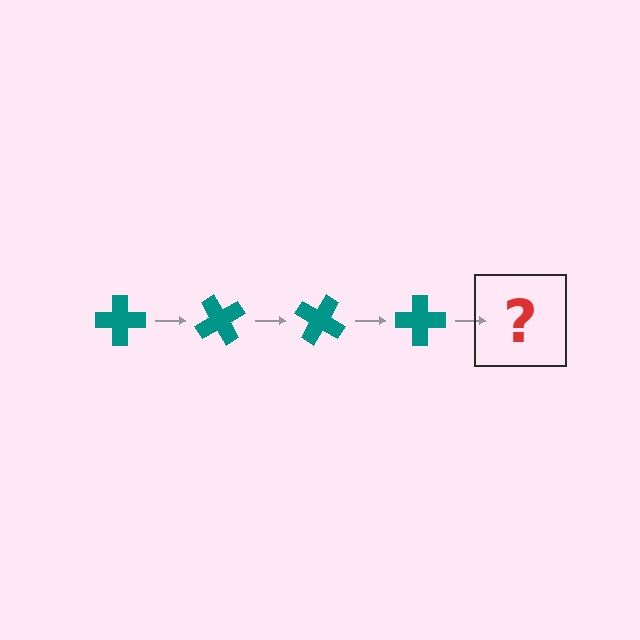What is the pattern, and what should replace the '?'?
The pattern is that the cross rotates 60 degrees each step. The '?' should be a teal cross rotated 240 degrees.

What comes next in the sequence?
The next element should be a teal cross rotated 240 degrees.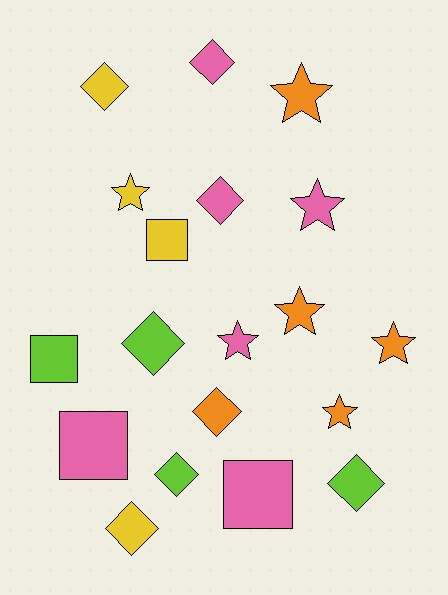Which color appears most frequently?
Pink, with 6 objects.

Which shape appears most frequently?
Diamond, with 8 objects.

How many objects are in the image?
There are 19 objects.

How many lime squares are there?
There is 1 lime square.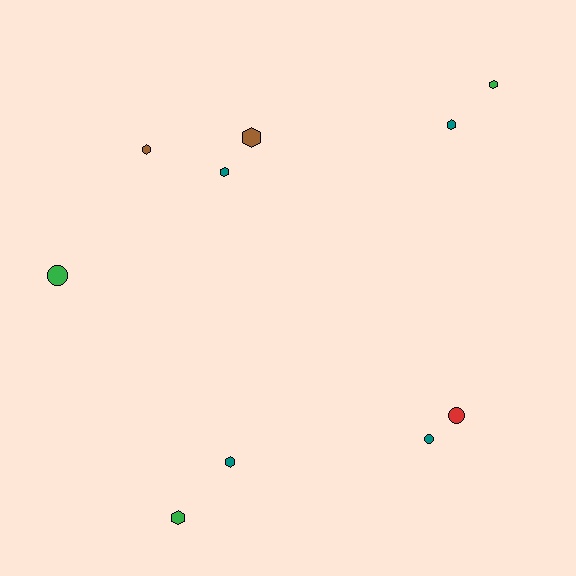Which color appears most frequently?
Teal, with 4 objects.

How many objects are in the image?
There are 10 objects.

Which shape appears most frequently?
Hexagon, with 7 objects.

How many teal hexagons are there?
There are 3 teal hexagons.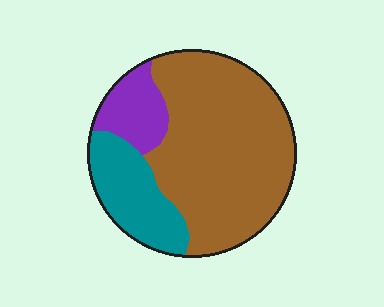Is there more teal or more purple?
Teal.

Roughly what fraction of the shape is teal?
Teal takes up about one fifth (1/5) of the shape.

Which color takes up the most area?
Brown, at roughly 65%.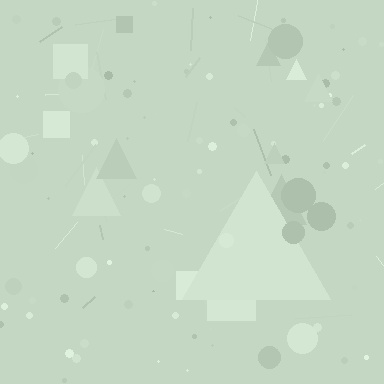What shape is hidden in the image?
A triangle is hidden in the image.